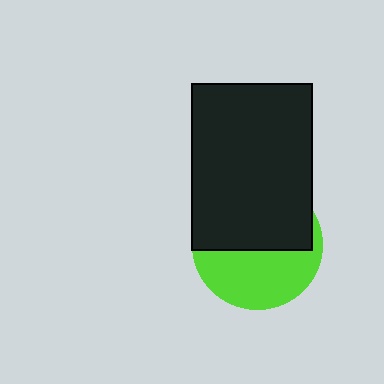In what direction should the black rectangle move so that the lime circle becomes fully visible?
The black rectangle should move up. That is the shortest direction to clear the overlap and leave the lime circle fully visible.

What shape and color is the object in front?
The object in front is a black rectangle.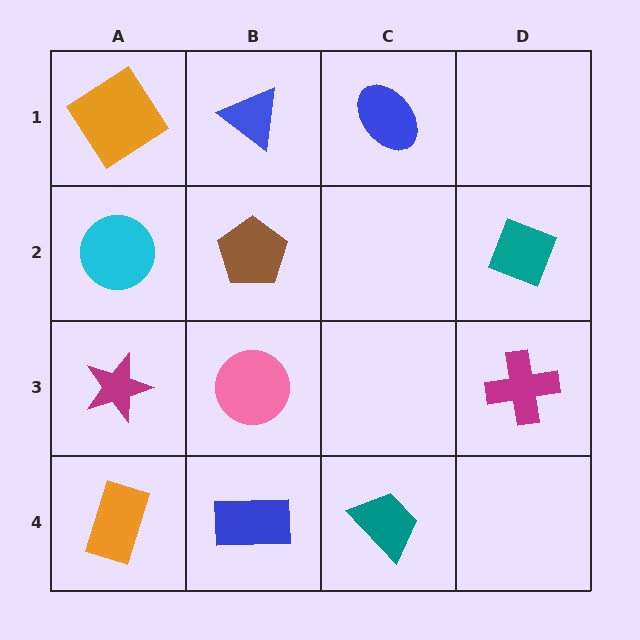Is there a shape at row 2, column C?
No, that cell is empty.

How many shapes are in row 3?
3 shapes.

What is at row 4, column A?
An orange rectangle.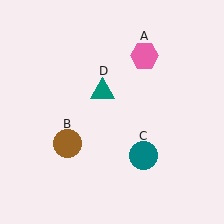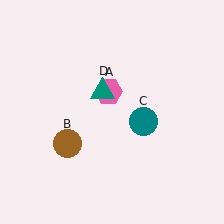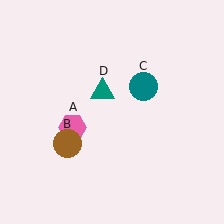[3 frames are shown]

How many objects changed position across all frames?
2 objects changed position: pink hexagon (object A), teal circle (object C).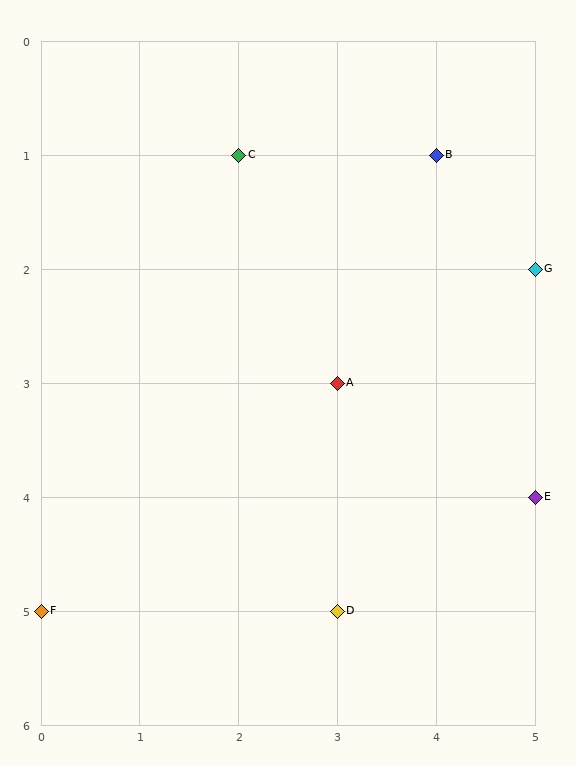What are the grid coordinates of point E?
Point E is at grid coordinates (5, 4).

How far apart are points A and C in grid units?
Points A and C are 1 column and 2 rows apart (about 2.2 grid units diagonally).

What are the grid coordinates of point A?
Point A is at grid coordinates (3, 3).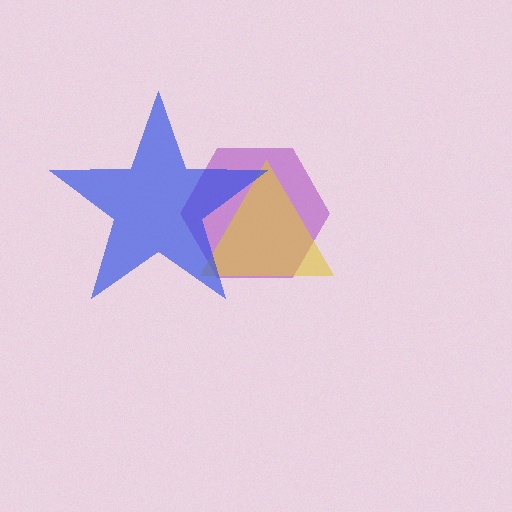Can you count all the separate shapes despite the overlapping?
Yes, there are 3 separate shapes.